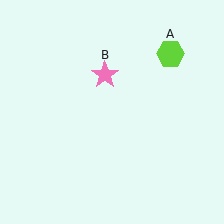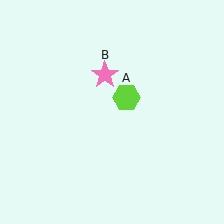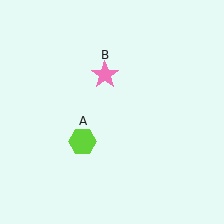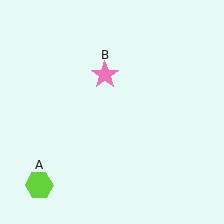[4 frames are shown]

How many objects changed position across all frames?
1 object changed position: lime hexagon (object A).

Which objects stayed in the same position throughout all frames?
Pink star (object B) remained stationary.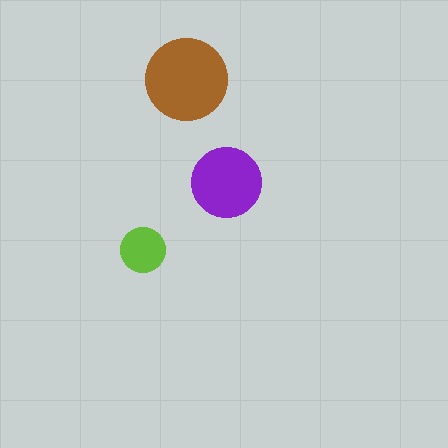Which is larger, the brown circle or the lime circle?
The brown one.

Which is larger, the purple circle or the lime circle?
The purple one.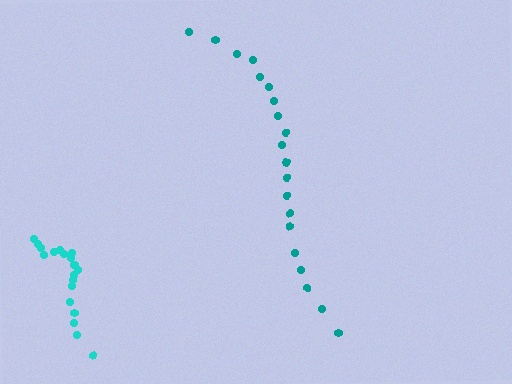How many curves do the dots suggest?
There are 2 distinct paths.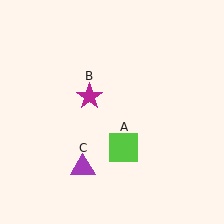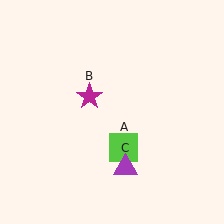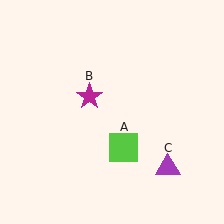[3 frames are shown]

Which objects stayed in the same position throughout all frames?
Lime square (object A) and magenta star (object B) remained stationary.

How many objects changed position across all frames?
1 object changed position: purple triangle (object C).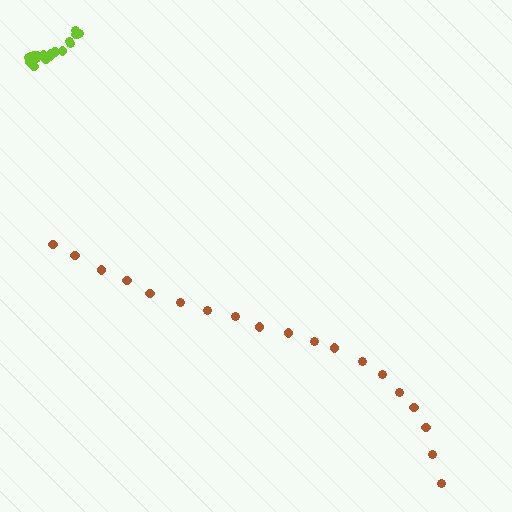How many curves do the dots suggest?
There are 2 distinct paths.